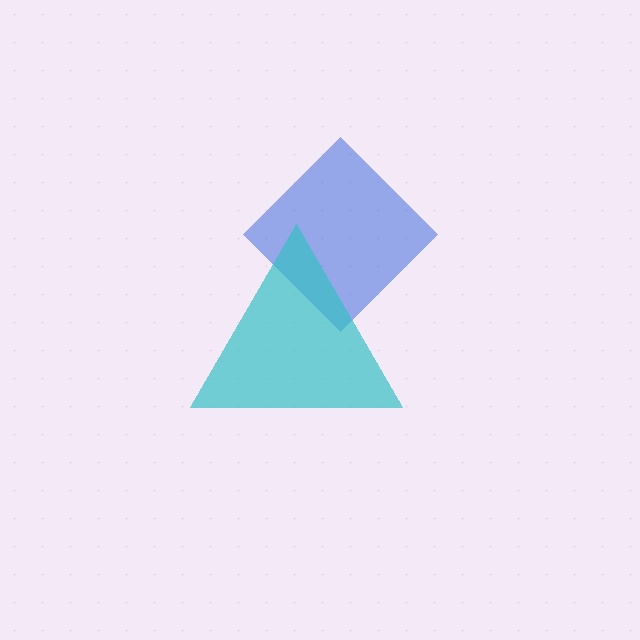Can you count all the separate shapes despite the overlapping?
Yes, there are 2 separate shapes.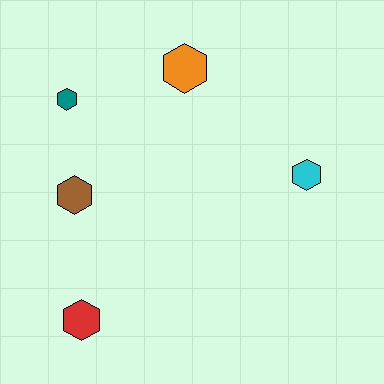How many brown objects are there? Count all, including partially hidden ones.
There is 1 brown object.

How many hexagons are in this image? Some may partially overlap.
There are 5 hexagons.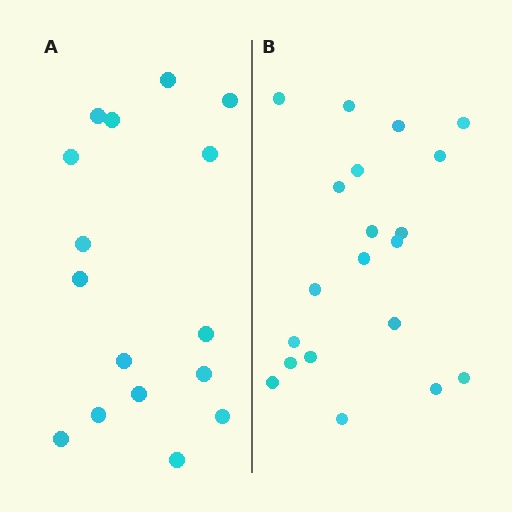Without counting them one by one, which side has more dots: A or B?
Region B (the right region) has more dots.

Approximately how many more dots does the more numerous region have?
Region B has about 4 more dots than region A.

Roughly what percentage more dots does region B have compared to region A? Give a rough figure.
About 25% more.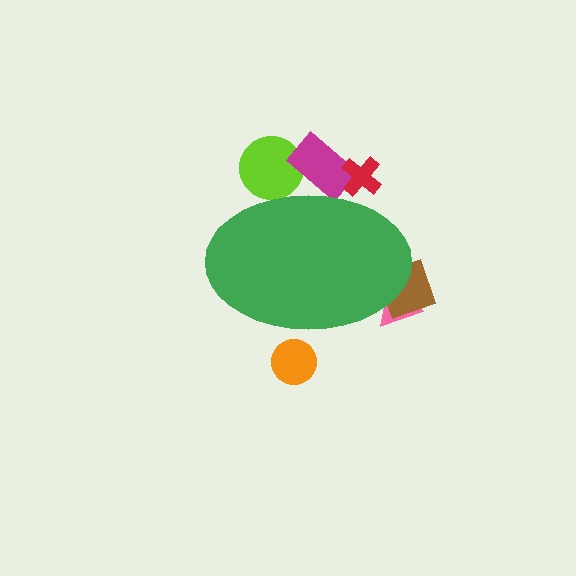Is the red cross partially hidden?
Yes, the red cross is partially hidden behind the green ellipse.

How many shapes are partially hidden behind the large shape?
6 shapes are partially hidden.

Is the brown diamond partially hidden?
Yes, the brown diamond is partially hidden behind the green ellipse.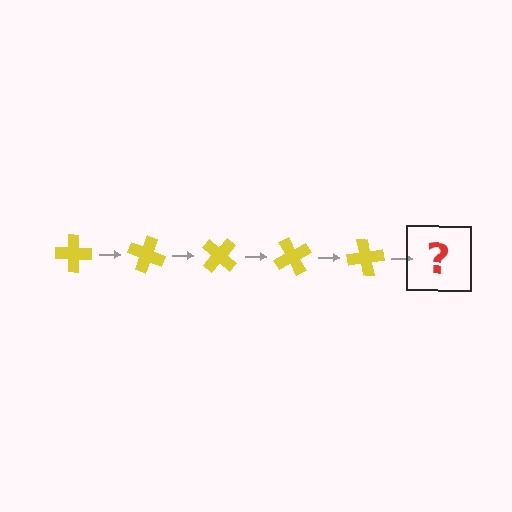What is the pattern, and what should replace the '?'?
The pattern is that the cross rotates 20 degrees each step. The '?' should be a yellow cross rotated 100 degrees.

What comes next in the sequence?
The next element should be a yellow cross rotated 100 degrees.